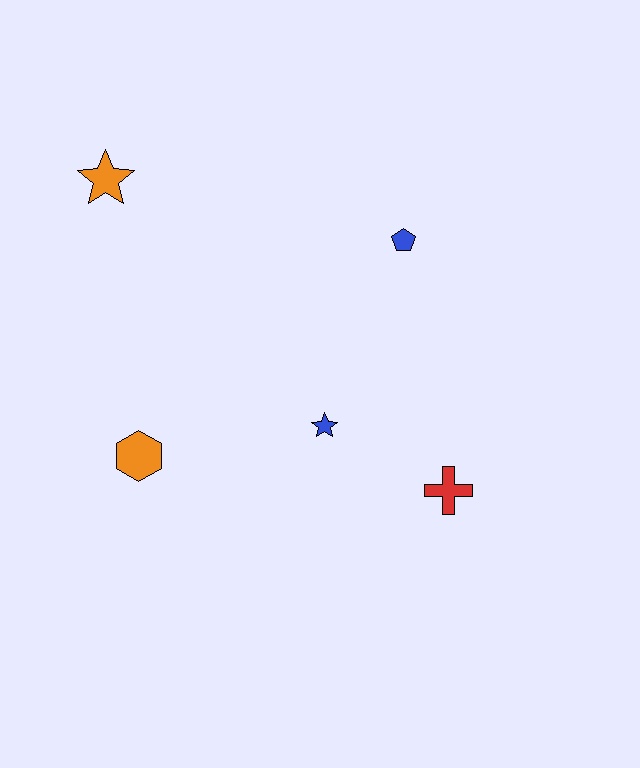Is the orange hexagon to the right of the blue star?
No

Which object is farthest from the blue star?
The orange star is farthest from the blue star.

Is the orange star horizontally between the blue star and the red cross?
No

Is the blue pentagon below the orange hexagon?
No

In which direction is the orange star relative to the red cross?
The orange star is to the left of the red cross.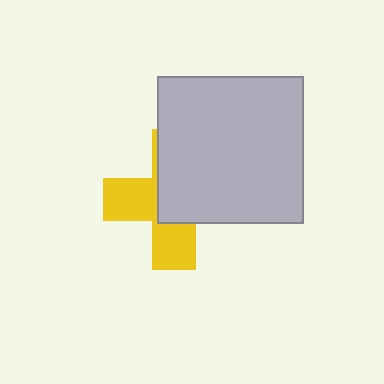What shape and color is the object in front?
The object in front is a light gray square.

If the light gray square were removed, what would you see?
You would see the complete yellow cross.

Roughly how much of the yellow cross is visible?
A small part of it is visible (roughly 45%).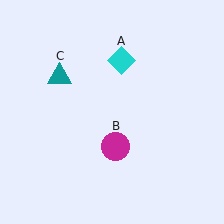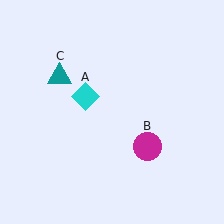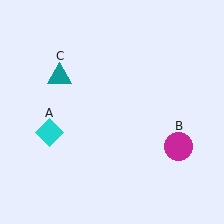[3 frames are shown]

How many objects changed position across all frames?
2 objects changed position: cyan diamond (object A), magenta circle (object B).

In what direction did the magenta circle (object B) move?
The magenta circle (object B) moved right.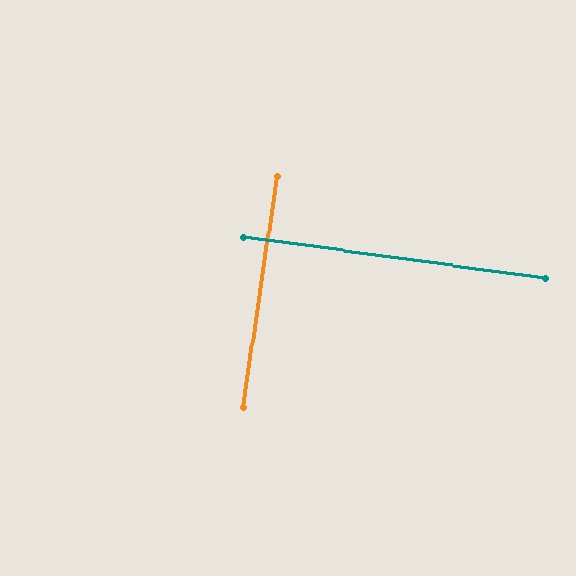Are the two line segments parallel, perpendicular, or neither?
Perpendicular — they meet at approximately 89°.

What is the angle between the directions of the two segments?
Approximately 89 degrees.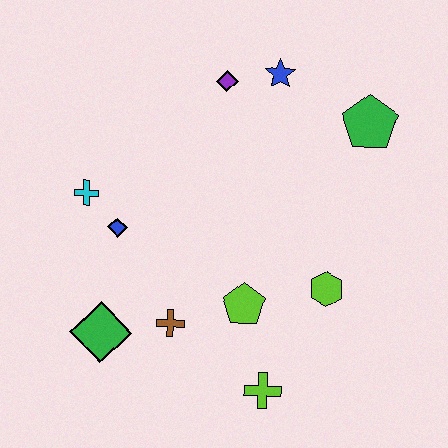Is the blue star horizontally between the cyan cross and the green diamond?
No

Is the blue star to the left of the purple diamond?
No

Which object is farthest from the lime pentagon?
The blue star is farthest from the lime pentagon.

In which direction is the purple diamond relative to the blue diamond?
The purple diamond is above the blue diamond.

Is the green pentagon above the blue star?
No